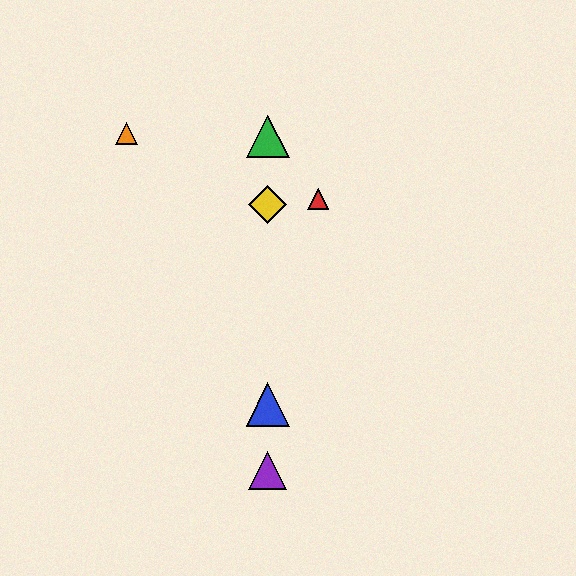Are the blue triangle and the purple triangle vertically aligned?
Yes, both are at x≈268.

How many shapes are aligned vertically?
4 shapes (the blue triangle, the green triangle, the yellow diamond, the purple triangle) are aligned vertically.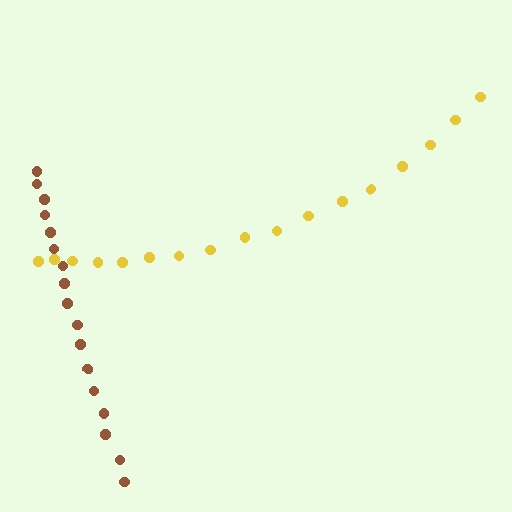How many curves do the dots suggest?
There are 2 distinct paths.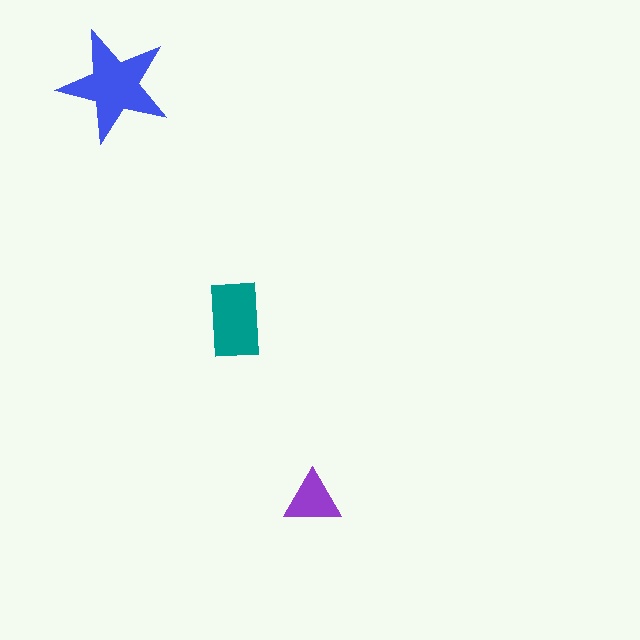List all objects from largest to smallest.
The blue star, the teal rectangle, the purple triangle.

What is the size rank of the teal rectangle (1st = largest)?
2nd.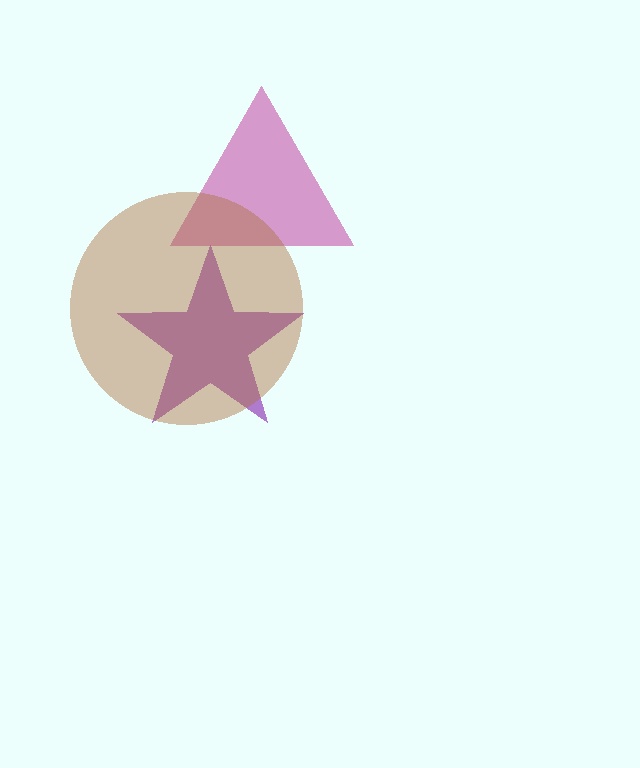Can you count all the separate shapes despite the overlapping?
Yes, there are 3 separate shapes.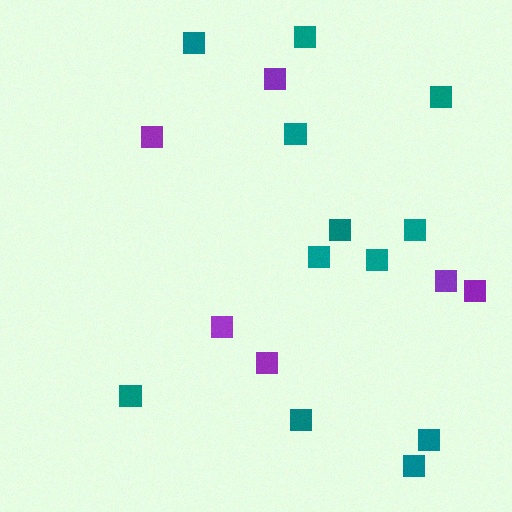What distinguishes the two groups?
There are 2 groups: one group of purple squares (6) and one group of teal squares (12).